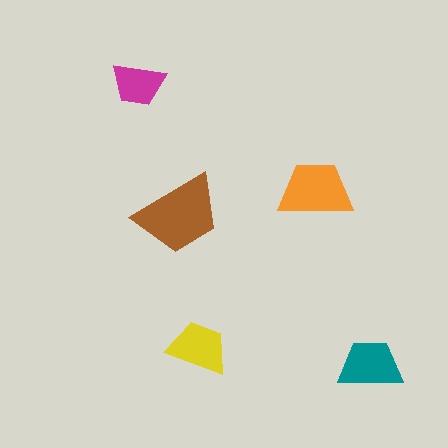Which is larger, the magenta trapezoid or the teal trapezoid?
The teal one.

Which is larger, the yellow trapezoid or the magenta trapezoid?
The yellow one.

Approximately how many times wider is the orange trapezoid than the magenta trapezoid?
About 1.5 times wider.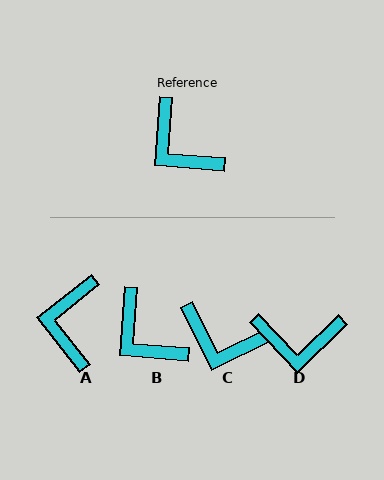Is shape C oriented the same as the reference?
No, it is off by about 31 degrees.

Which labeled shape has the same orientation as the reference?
B.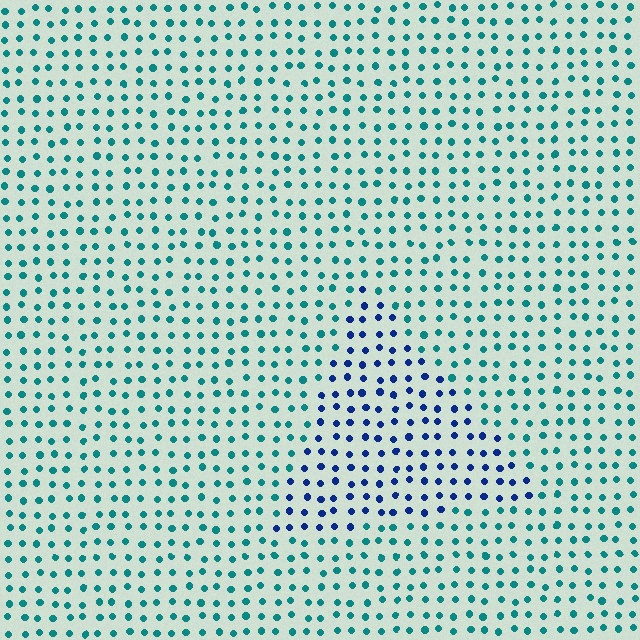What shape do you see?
I see a triangle.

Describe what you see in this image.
The image is filled with small teal elements in a uniform arrangement. A triangle-shaped region is visible where the elements are tinted to a slightly different hue, forming a subtle color boundary.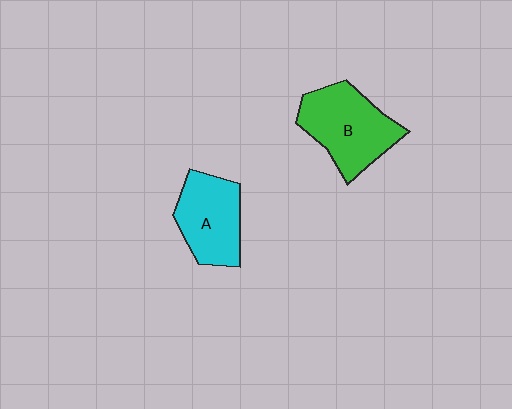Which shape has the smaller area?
Shape A (cyan).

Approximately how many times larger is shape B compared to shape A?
Approximately 1.2 times.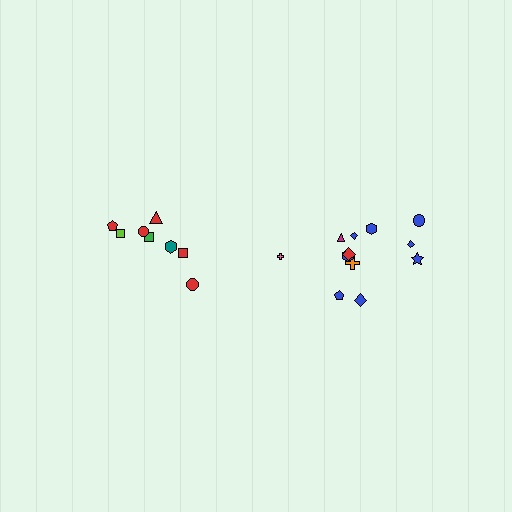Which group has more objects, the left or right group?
The right group.